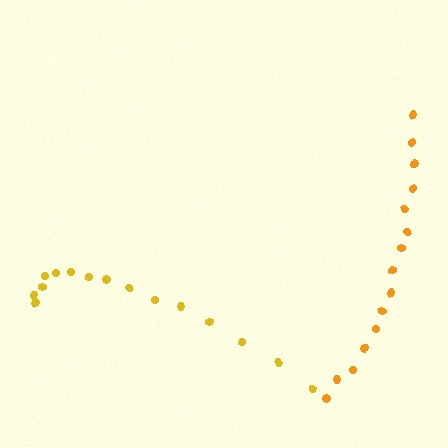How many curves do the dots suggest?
There are 2 distinct paths.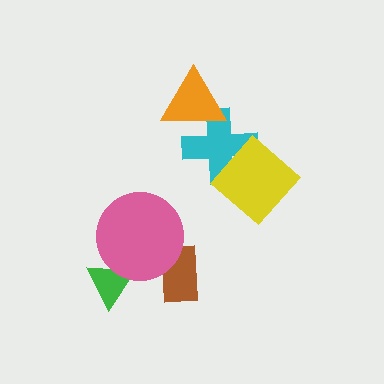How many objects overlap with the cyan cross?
2 objects overlap with the cyan cross.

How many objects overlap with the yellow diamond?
1 object overlaps with the yellow diamond.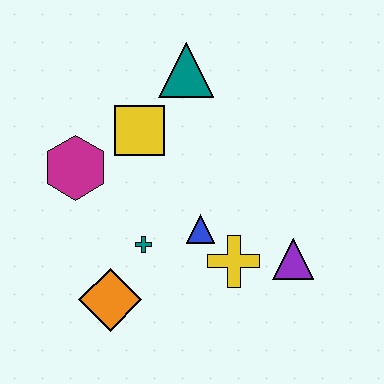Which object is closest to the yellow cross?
The blue triangle is closest to the yellow cross.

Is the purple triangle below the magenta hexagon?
Yes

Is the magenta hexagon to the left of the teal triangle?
Yes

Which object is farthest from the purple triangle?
The magenta hexagon is farthest from the purple triangle.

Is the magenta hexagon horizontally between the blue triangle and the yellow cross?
No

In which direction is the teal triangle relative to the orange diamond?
The teal triangle is above the orange diamond.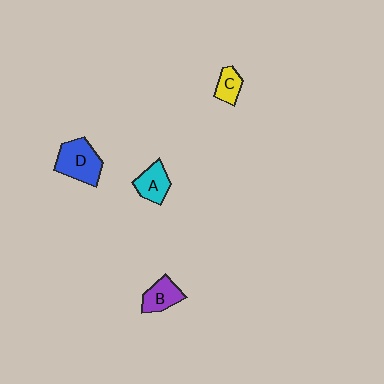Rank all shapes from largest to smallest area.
From largest to smallest: D (blue), A (cyan), B (purple), C (yellow).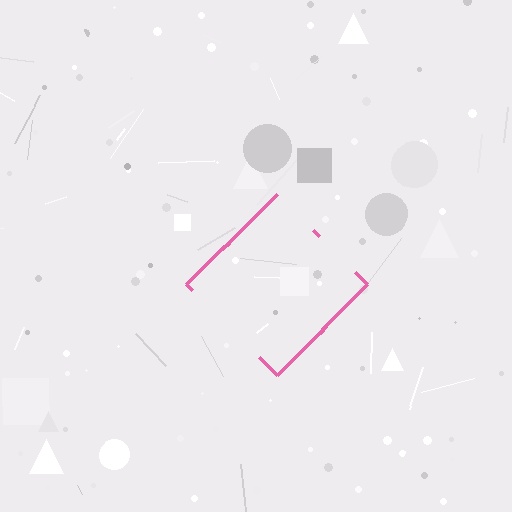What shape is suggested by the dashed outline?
The dashed outline suggests a diamond.